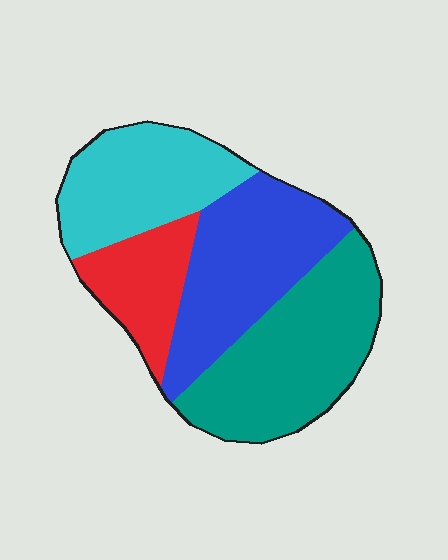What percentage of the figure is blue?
Blue takes up about one quarter (1/4) of the figure.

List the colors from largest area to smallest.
From largest to smallest: teal, blue, cyan, red.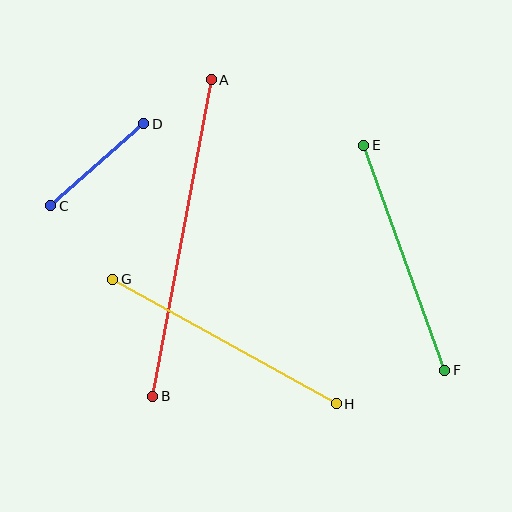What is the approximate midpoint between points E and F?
The midpoint is at approximately (404, 258) pixels.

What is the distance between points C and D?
The distance is approximately 124 pixels.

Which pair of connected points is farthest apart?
Points A and B are farthest apart.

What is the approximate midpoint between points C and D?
The midpoint is at approximately (97, 165) pixels.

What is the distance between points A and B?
The distance is approximately 322 pixels.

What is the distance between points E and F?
The distance is approximately 239 pixels.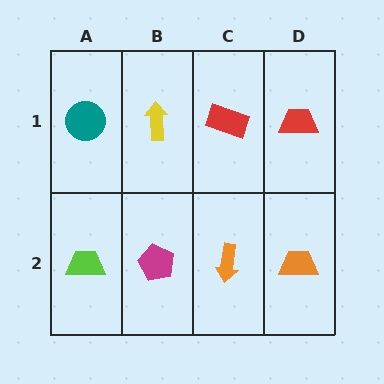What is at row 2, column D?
An orange trapezoid.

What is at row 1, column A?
A teal circle.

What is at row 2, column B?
A magenta pentagon.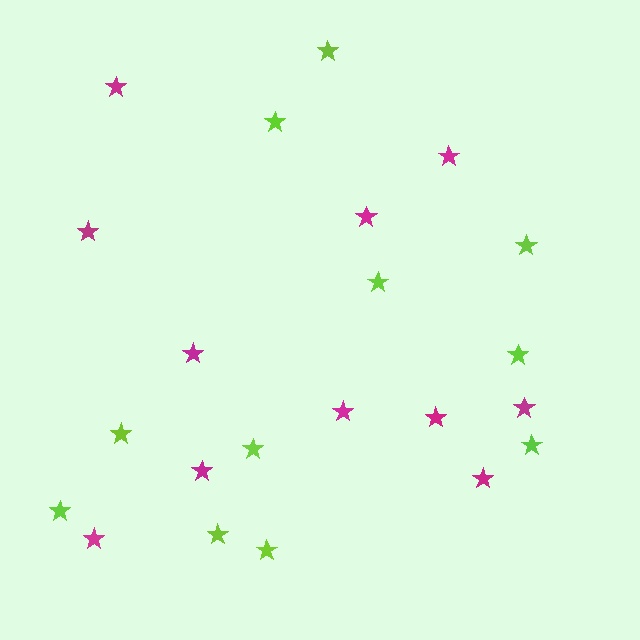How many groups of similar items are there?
There are 2 groups: one group of lime stars (11) and one group of magenta stars (11).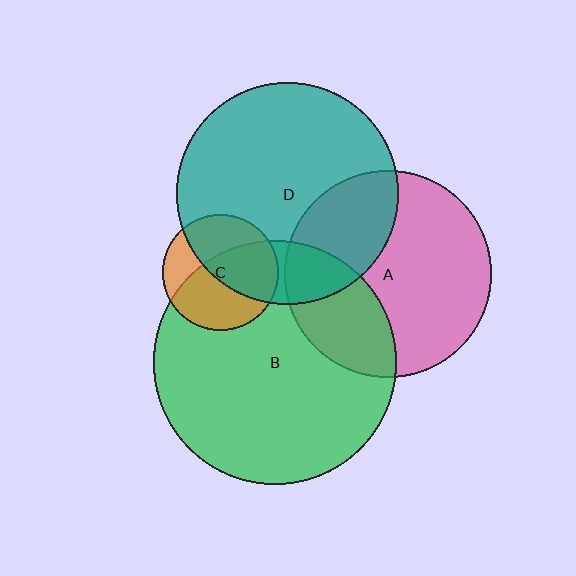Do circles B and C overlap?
Yes.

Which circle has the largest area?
Circle B (green).